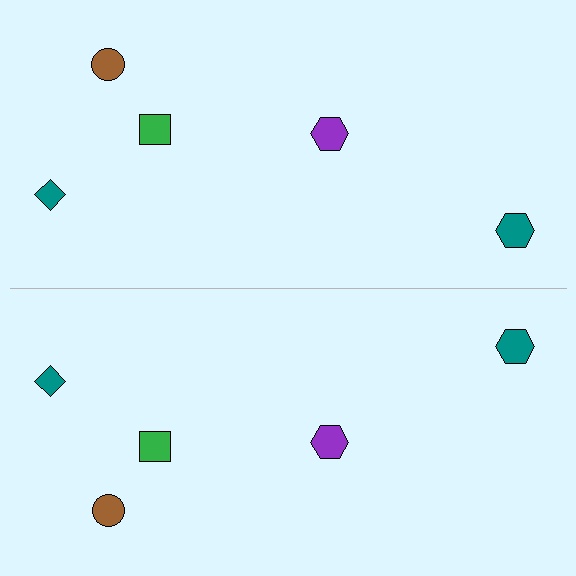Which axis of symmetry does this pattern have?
The pattern has a horizontal axis of symmetry running through the center of the image.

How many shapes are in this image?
There are 10 shapes in this image.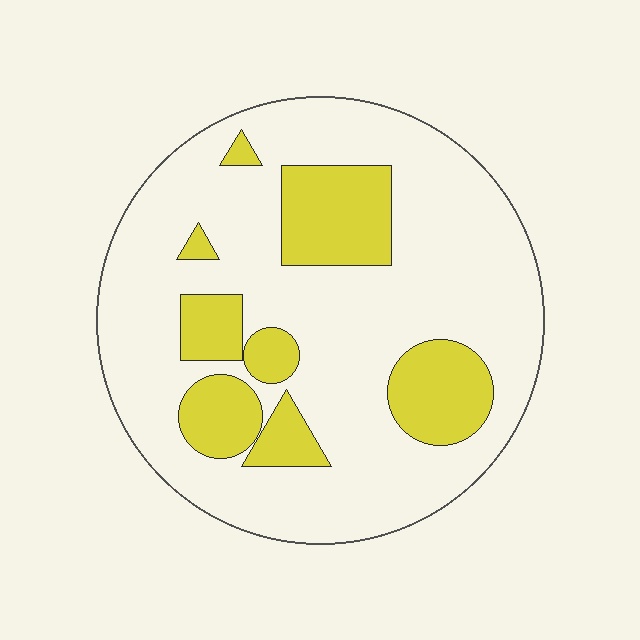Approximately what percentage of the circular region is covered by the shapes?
Approximately 25%.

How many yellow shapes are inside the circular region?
8.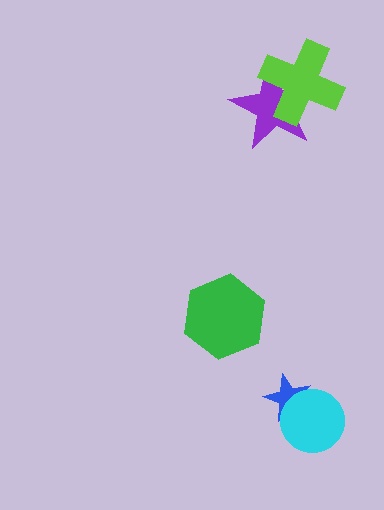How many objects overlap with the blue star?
1 object overlaps with the blue star.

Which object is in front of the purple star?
The lime cross is in front of the purple star.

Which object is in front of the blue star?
The cyan circle is in front of the blue star.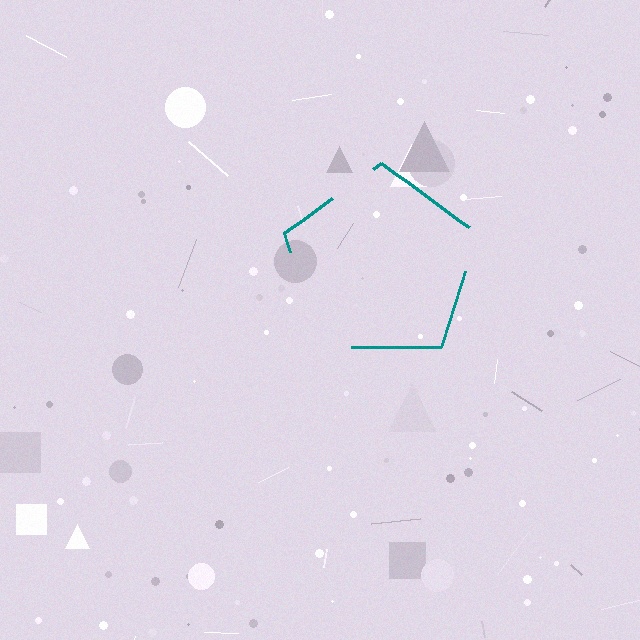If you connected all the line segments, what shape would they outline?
They would outline a pentagon.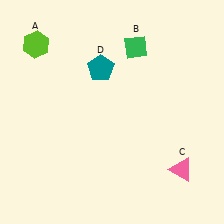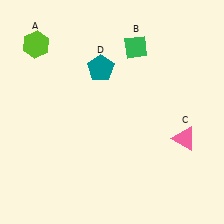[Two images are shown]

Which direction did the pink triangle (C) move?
The pink triangle (C) moved up.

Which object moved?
The pink triangle (C) moved up.